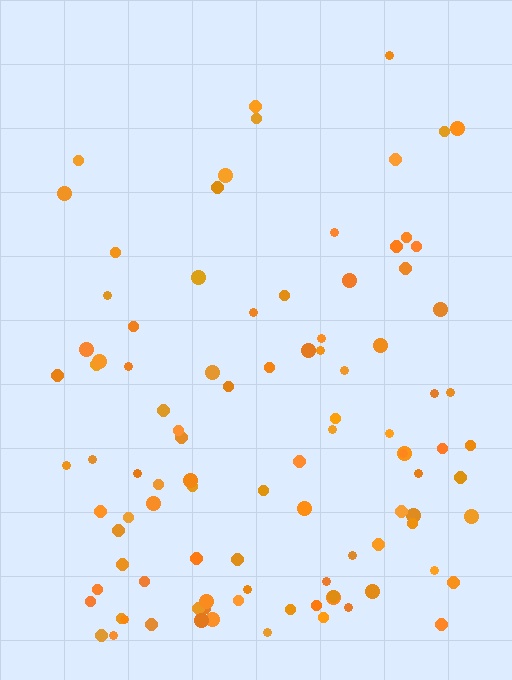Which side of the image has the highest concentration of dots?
The bottom.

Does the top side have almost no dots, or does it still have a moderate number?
Still a moderate number, just noticeably fewer than the bottom.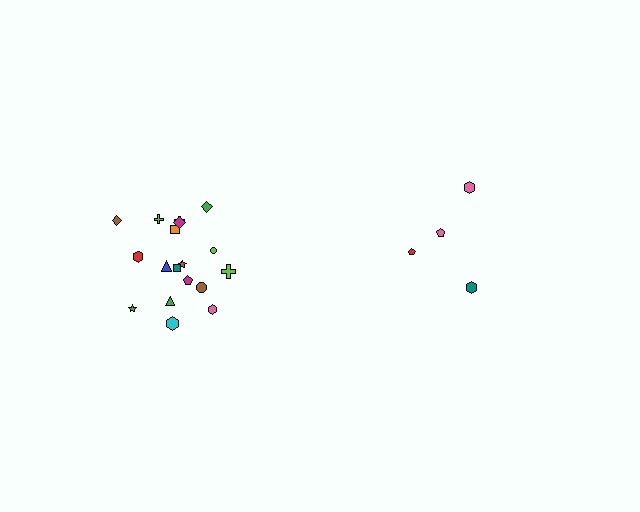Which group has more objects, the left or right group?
The left group.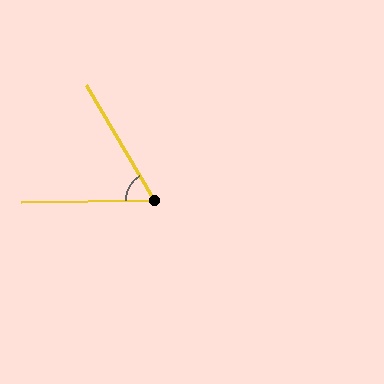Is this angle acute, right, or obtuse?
It is acute.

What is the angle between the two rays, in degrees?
Approximately 60 degrees.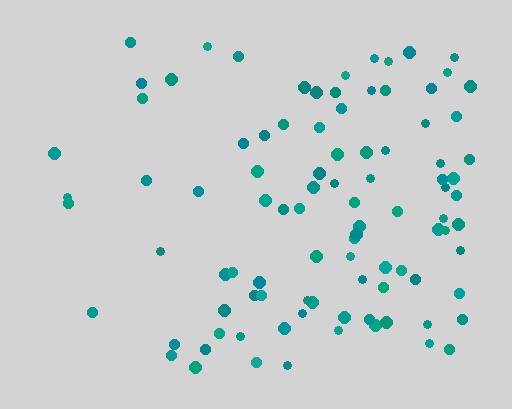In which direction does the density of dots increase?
From left to right, with the right side densest.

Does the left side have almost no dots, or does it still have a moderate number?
Still a moderate number, just noticeably fewer than the right.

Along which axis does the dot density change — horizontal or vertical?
Horizontal.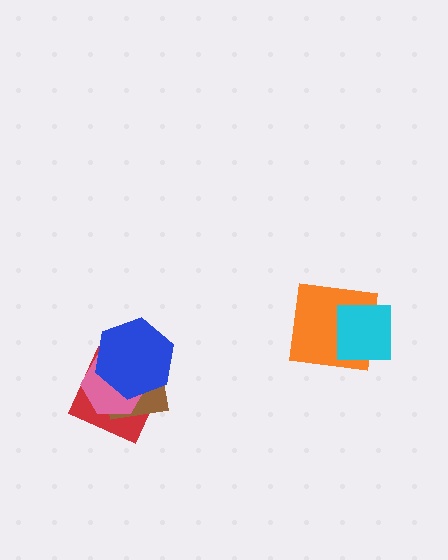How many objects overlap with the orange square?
1 object overlaps with the orange square.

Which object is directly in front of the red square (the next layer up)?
The brown rectangle is directly in front of the red square.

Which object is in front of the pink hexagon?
The blue hexagon is in front of the pink hexagon.